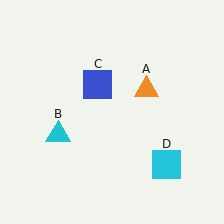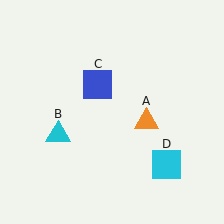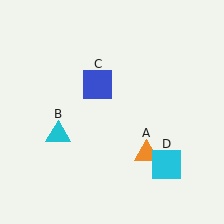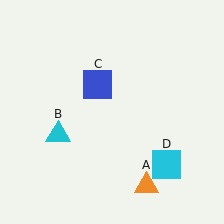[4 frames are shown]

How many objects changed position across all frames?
1 object changed position: orange triangle (object A).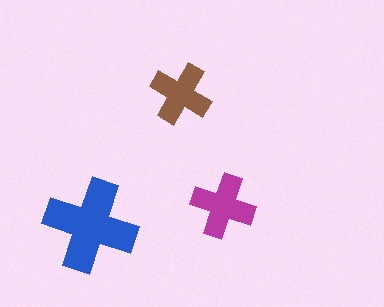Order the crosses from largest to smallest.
the blue one, the magenta one, the brown one.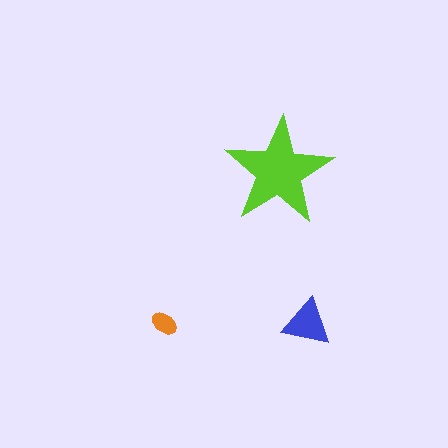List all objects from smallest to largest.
The orange ellipse, the blue triangle, the lime star.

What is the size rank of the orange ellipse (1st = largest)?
3rd.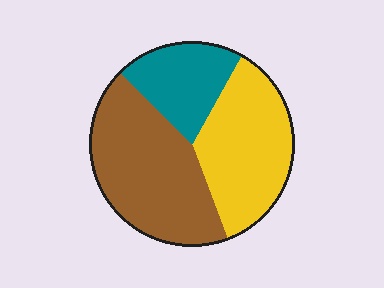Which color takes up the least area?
Teal, at roughly 20%.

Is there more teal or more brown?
Brown.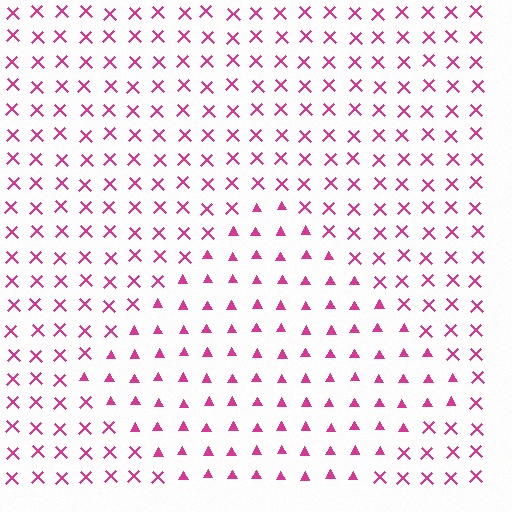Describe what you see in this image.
The image is filled with small magenta elements arranged in a uniform grid. A diamond-shaped region contains triangles, while the surrounding area contains X marks. The boundary is defined purely by the change in element shape.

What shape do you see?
I see a diamond.